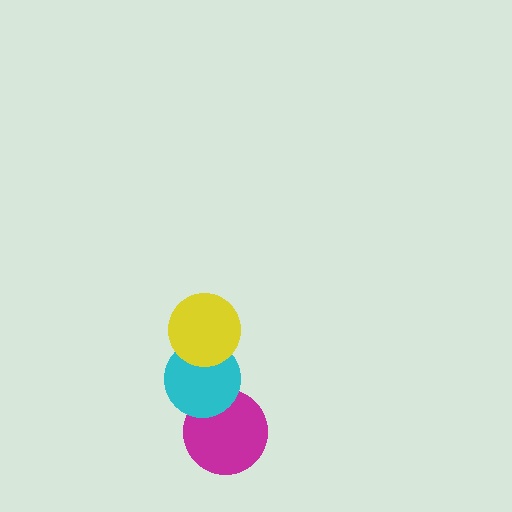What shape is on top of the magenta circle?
The cyan circle is on top of the magenta circle.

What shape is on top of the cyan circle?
The yellow circle is on top of the cyan circle.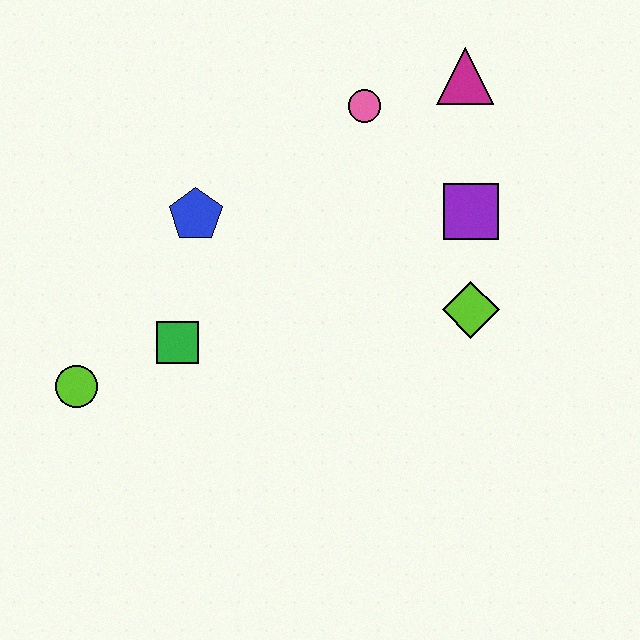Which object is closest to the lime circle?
The green square is closest to the lime circle.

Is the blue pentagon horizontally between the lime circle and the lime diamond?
Yes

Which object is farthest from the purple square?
The lime circle is farthest from the purple square.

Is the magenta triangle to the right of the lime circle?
Yes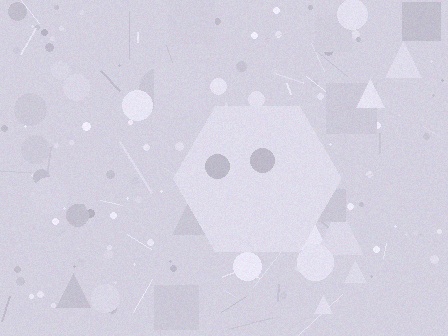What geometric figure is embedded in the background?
A hexagon is embedded in the background.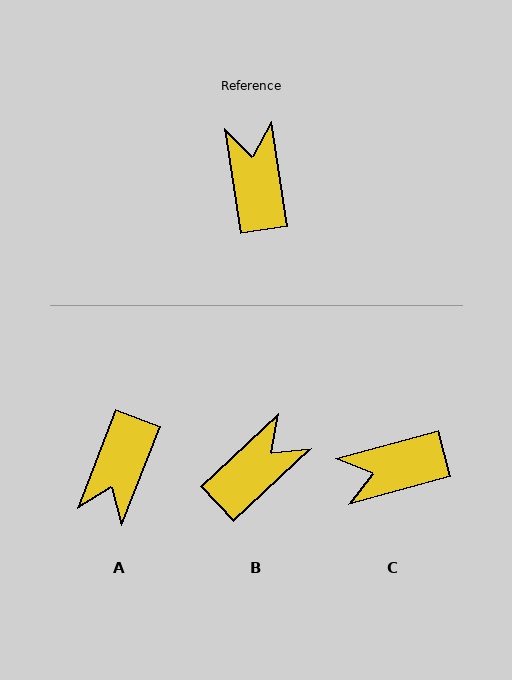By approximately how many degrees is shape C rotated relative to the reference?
Approximately 97 degrees counter-clockwise.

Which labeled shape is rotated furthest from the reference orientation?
A, about 151 degrees away.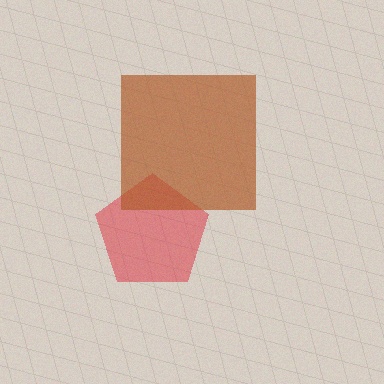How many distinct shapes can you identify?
There are 2 distinct shapes: a red pentagon, a brown square.